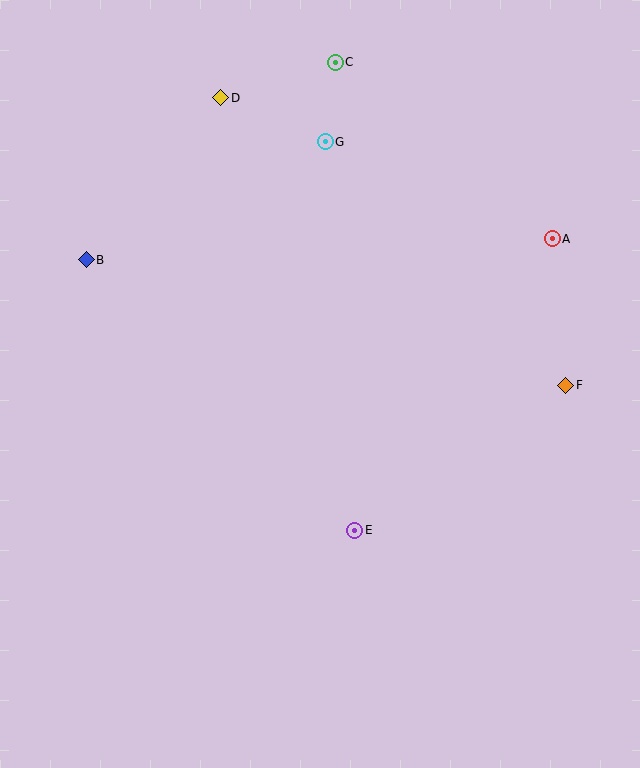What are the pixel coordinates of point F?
Point F is at (566, 385).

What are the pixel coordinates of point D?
Point D is at (221, 98).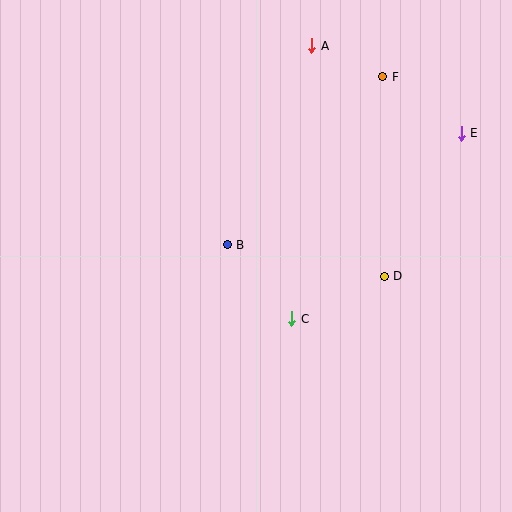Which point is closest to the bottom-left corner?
Point C is closest to the bottom-left corner.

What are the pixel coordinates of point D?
Point D is at (384, 276).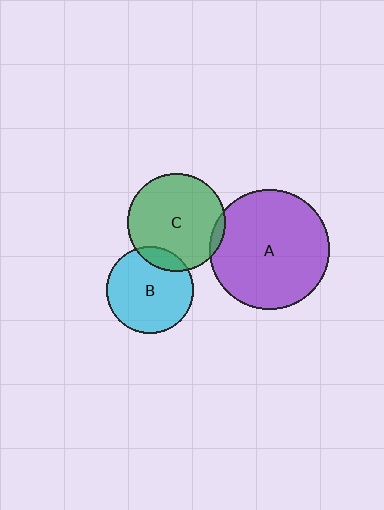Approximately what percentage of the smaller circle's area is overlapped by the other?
Approximately 5%.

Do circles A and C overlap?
Yes.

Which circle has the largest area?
Circle A (purple).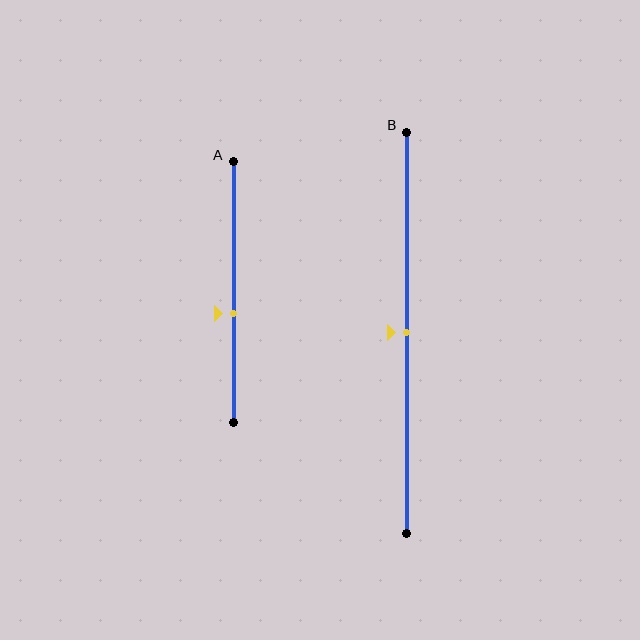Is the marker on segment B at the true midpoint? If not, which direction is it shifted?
Yes, the marker on segment B is at the true midpoint.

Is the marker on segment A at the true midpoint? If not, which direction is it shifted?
No, the marker on segment A is shifted downward by about 8% of the segment length.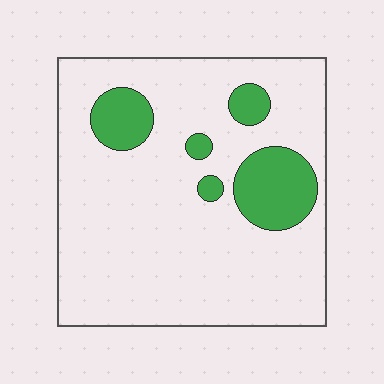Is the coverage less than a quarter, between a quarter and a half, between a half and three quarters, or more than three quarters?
Less than a quarter.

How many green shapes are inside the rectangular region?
5.